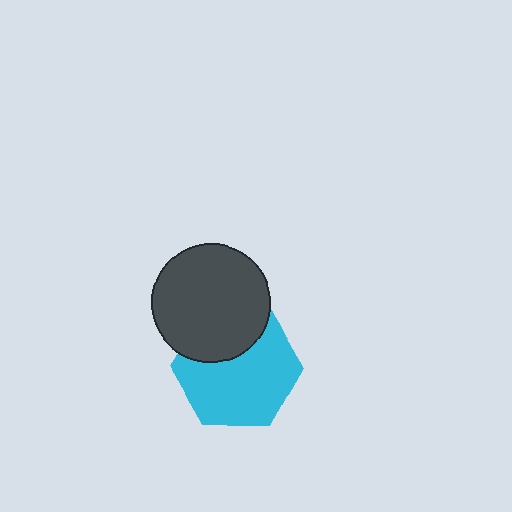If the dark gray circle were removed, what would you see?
You would see the complete cyan hexagon.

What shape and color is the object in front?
The object in front is a dark gray circle.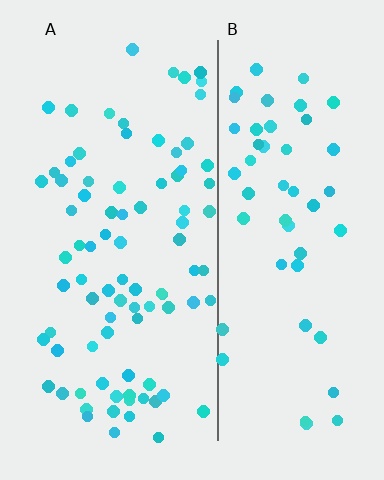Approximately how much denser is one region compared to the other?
Approximately 1.6× — region A over region B.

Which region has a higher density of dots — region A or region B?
A (the left).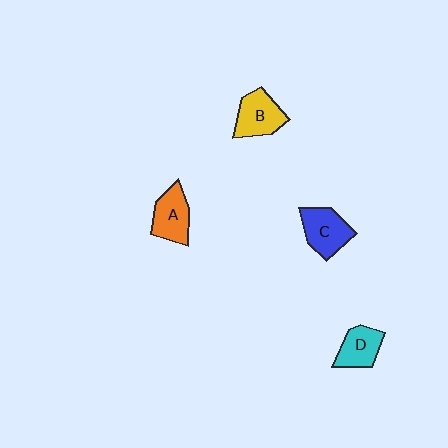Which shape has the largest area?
Shape C (blue).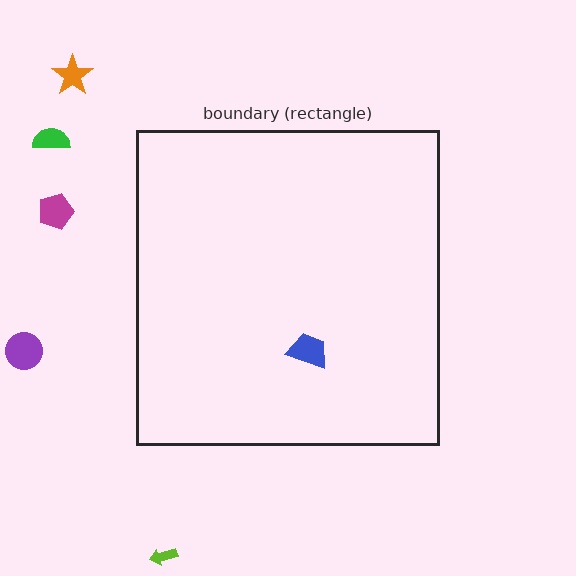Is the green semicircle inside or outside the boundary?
Outside.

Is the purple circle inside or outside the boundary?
Outside.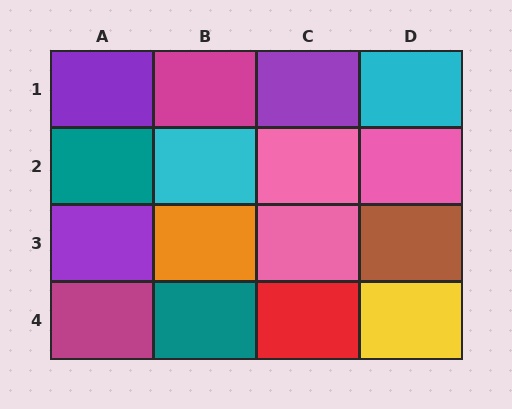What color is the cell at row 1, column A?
Purple.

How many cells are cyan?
2 cells are cyan.